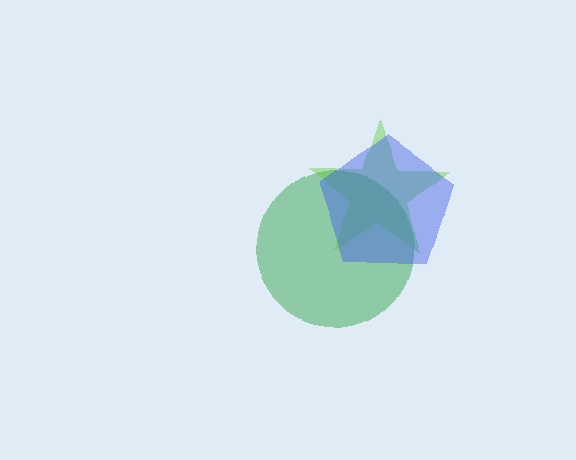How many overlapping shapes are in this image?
There are 3 overlapping shapes in the image.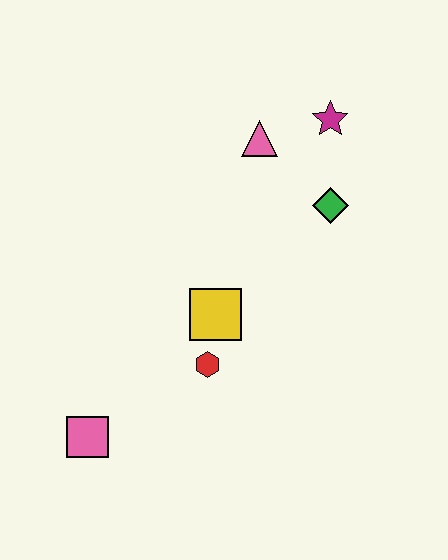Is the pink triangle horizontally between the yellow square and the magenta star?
Yes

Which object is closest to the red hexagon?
The yellow square is closest to the red hexagon.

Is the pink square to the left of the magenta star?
Yes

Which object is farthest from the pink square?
The magenta star is farthest from the pink square.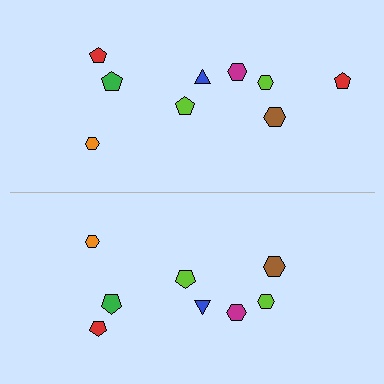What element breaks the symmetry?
A red pentagon is missing from the bottom side.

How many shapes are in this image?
There are 17 shapes in this image.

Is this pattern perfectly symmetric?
No, the pattern is not perfectly symmetric. A red pentagon is missing from the bottom side.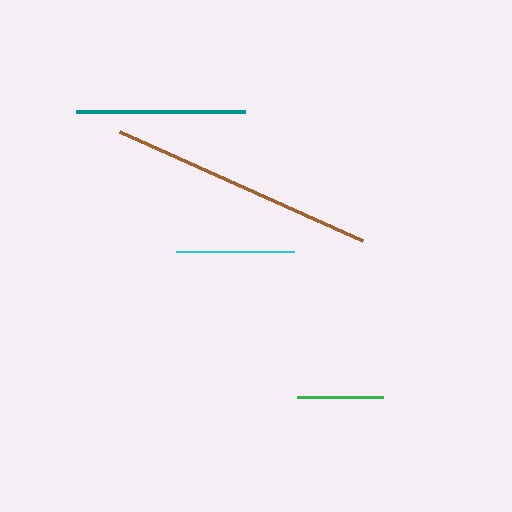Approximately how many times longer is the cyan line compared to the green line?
The cyan line is approximately 1.4 times the length of the green line.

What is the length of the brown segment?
The brown segment is approximately 267 pixels long.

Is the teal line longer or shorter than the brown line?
The brown line is longer than the teal line.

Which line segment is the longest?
The brown line is the longest at approximately 267 pixels.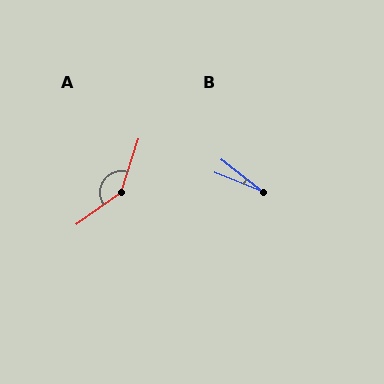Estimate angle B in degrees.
Approximately 17 degrees.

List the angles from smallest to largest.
B (17°), A (143°).